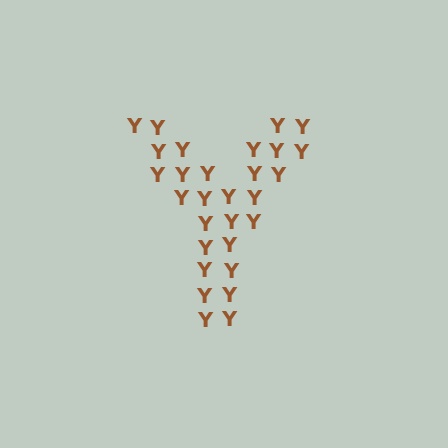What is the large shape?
The large shape is the letter Y.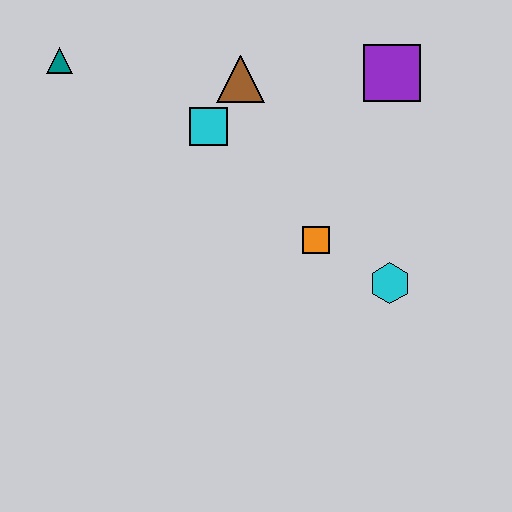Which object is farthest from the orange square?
The teal triangle is farthest from the orange square.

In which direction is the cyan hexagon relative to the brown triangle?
The cyan hexagon is below the brown triangle.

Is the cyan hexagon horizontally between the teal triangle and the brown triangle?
No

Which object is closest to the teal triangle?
The cyan square is closest to the teal triangle.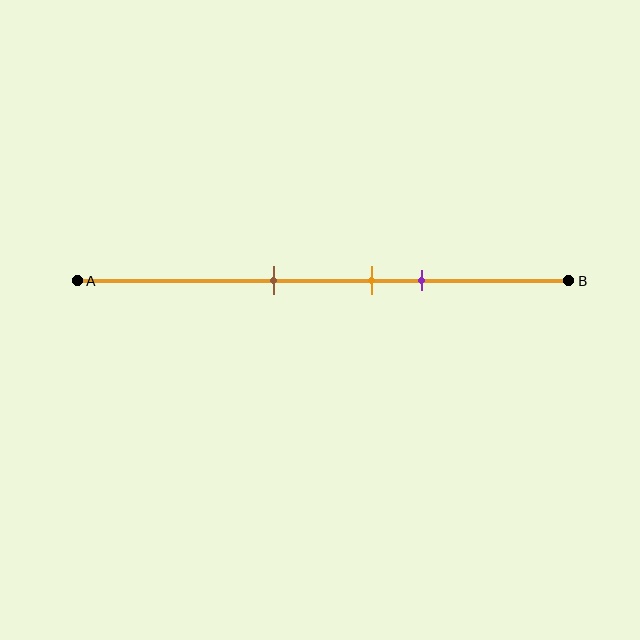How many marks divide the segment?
There are 3 marks dividing the segment.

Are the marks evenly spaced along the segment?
Yes, the marks are approximately evenly spaced.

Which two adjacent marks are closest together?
The orange and purple marks are the closest adjacent pair.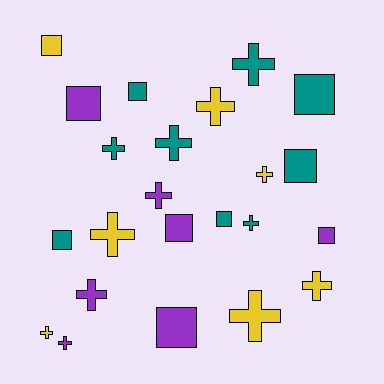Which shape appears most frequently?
Cross, with 13 objects.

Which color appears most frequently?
Teal, with 9 objects.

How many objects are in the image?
There are 23 objects.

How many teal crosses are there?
There are 4 teal crosses.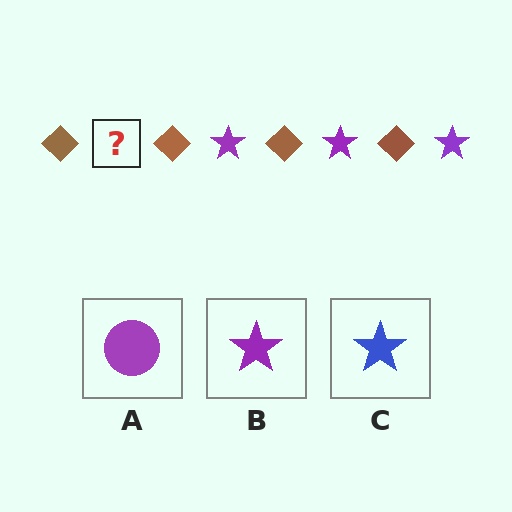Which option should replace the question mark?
Option B.